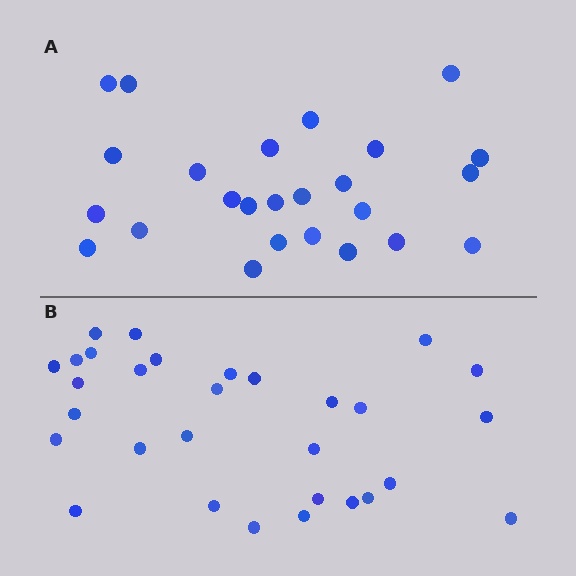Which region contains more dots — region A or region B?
Region B (the bottom region) has more dots.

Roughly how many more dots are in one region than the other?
Region B has about 5 more dots than region A.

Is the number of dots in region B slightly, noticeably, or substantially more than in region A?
Region B has only slightly more — the two regions are fairly close. The ratio is roughly 1.2 to 1.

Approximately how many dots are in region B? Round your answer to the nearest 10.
About 30 dots.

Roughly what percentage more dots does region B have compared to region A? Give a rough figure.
About 20% more.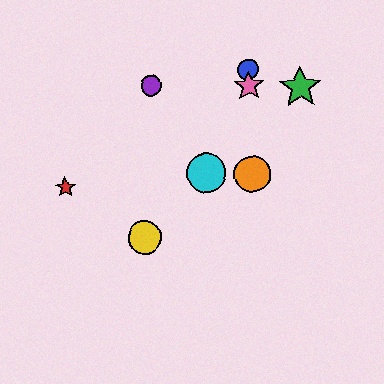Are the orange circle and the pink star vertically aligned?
Yes, both are at x≈252.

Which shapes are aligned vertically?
The blue circle, the orange circle, the pink star are aligned vertically.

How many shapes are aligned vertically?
3 shapes (the blue circle, the orange circle, the pink star) are aligned vertically.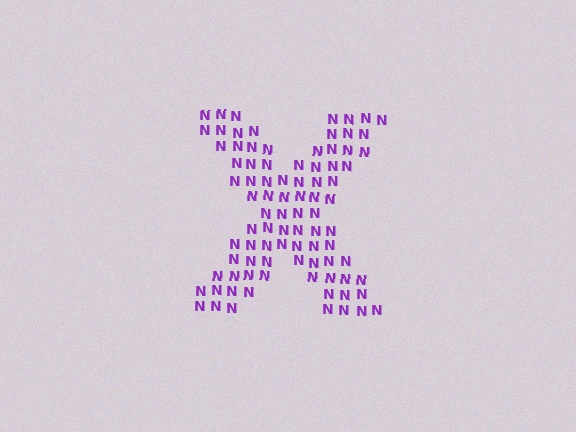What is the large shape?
The large shape is the letter X.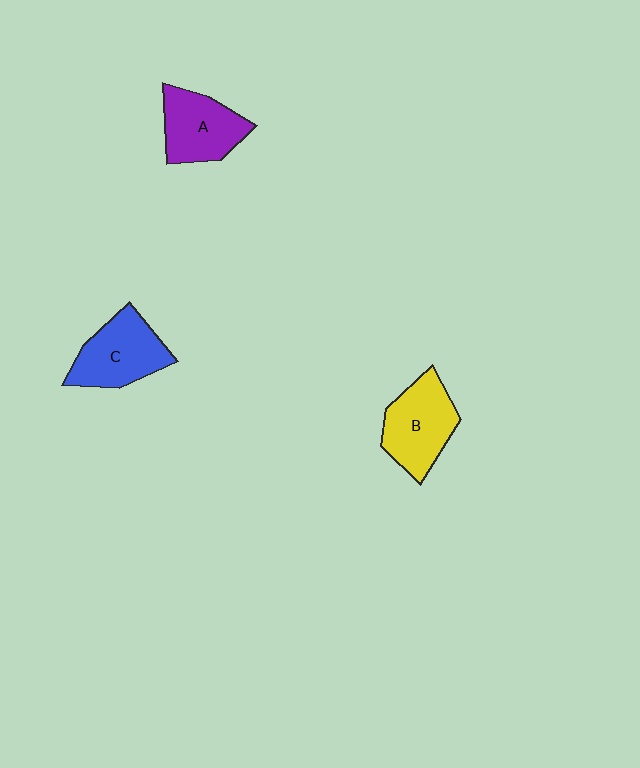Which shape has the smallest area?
Shape A (purple).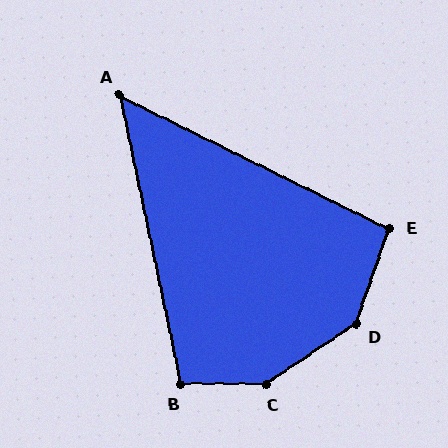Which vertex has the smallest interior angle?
A, at approximately 52 degrees.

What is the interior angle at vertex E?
Approximately 97 degrees (obtuse).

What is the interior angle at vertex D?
Approximately 143 degrees (obtuse).